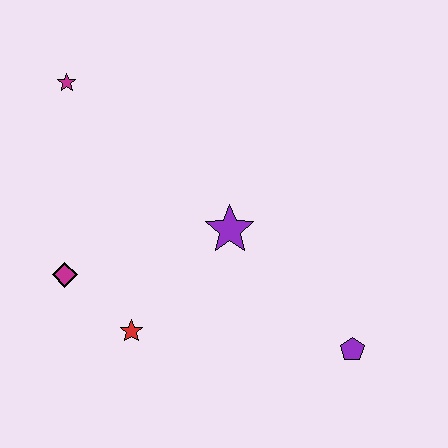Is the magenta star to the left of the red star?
Yes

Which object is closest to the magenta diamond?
The red star is closest to the magenta diamond.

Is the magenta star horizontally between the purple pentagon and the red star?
No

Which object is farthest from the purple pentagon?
The magenta star is farthest from the purple pentagon.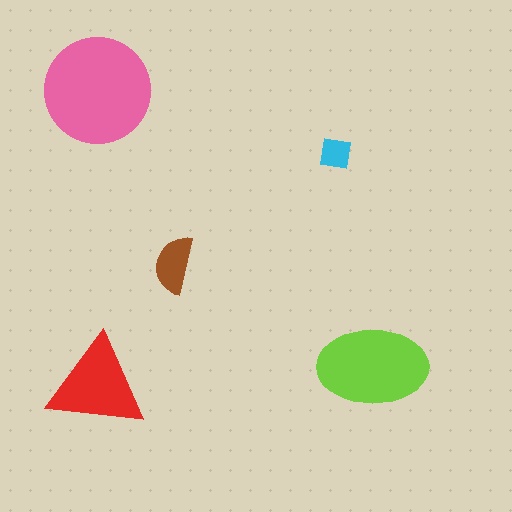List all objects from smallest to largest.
The cyan square, the brown semicircle, the red triangle, the lime ellipse, the pink circle.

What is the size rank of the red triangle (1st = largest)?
3rd.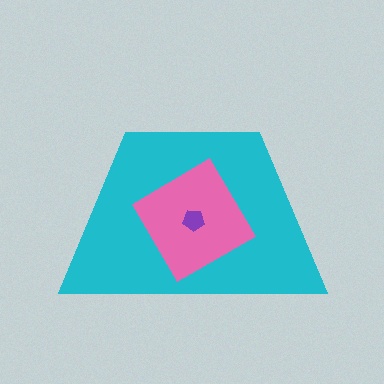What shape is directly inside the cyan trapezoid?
The pink diamond.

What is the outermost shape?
The cyan trapezoid.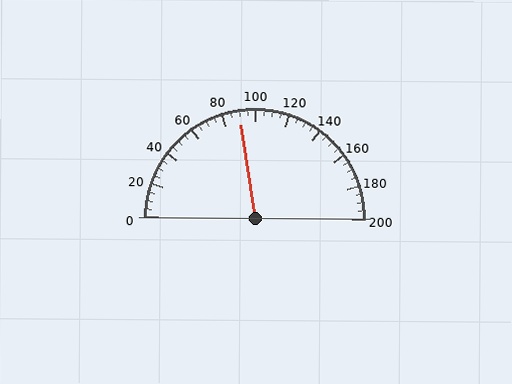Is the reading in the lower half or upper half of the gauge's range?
The reading is in the lower half of the range (0 to 200).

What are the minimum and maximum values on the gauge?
The gauge ranges from 0 to 200.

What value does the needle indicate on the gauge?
The needle indicates approximately 90.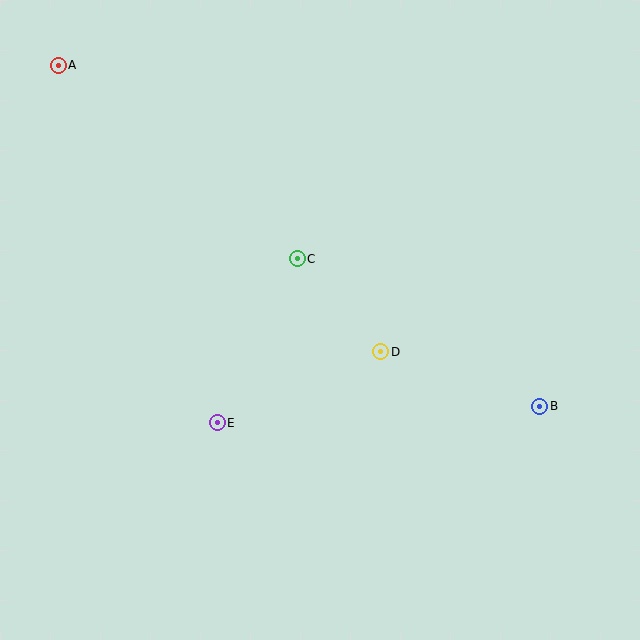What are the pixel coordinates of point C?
Point C is at (297, 259).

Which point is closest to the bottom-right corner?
Point B is closest to the bottom-right corner.